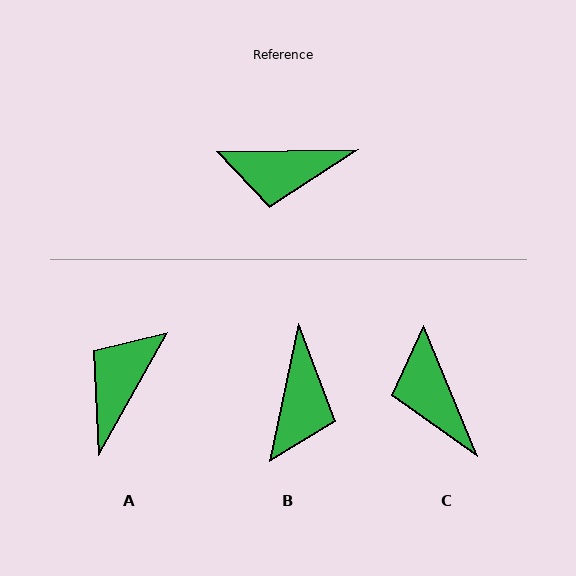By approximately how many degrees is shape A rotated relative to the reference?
Approximately 120 degrees clockwise.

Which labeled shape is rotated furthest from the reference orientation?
A, about 120 degrees away.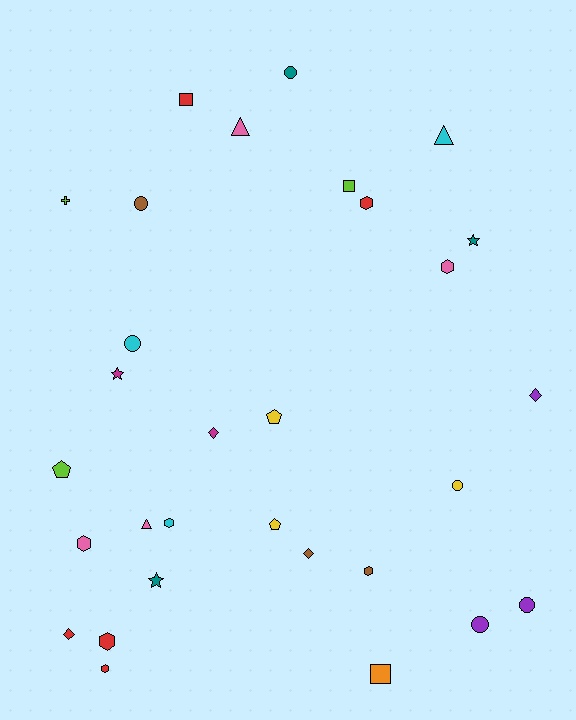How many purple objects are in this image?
There are 3 purple objects.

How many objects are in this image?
There are 30 objects.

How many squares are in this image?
There are 3 squares.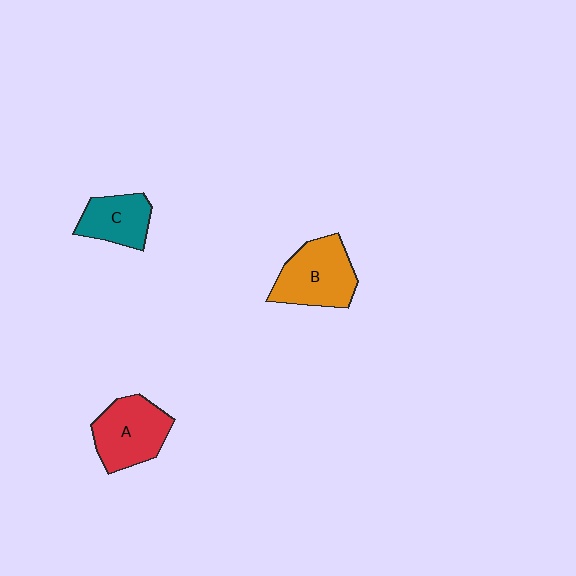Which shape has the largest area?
Shape B (orange).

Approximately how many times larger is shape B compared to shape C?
Approximately 1.4 times.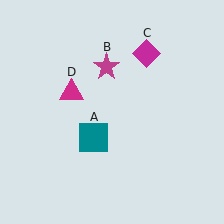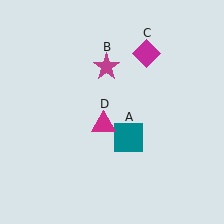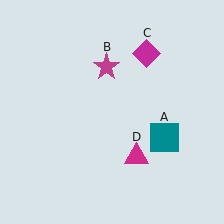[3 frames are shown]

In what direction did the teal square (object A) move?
The teal square (object A) moved right.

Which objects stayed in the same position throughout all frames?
Magenta star (object B) and magenta diamond (object C) remained stationary.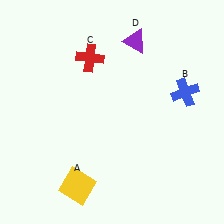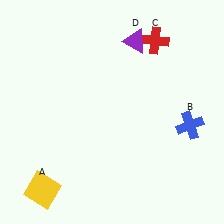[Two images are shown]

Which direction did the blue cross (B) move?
The blue cross (B) moved down.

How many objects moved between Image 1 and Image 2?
3 objects moved between the two images.